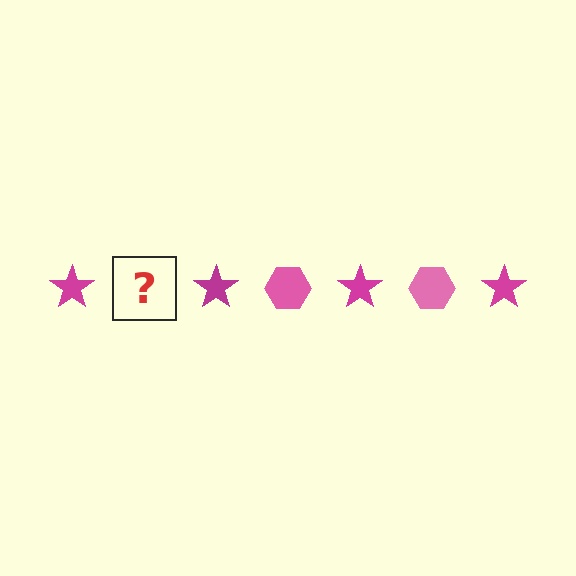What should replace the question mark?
The question mark should be replaced with a pink hexagon.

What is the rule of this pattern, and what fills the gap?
The rule is that the pattern alternates between magenta star and pink hexagon. The gap should be filled with a pink hexagon.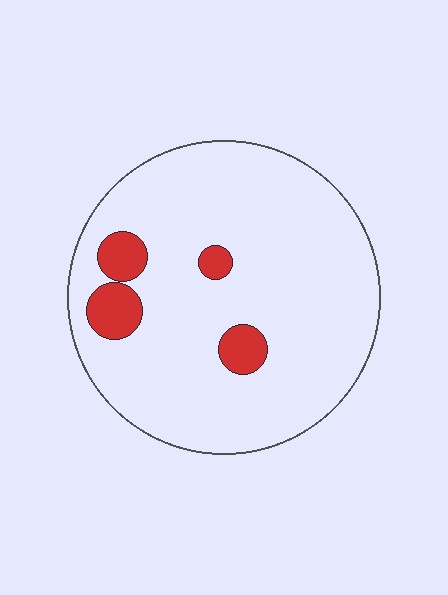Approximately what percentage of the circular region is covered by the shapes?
Approximately 10%.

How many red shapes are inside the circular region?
4.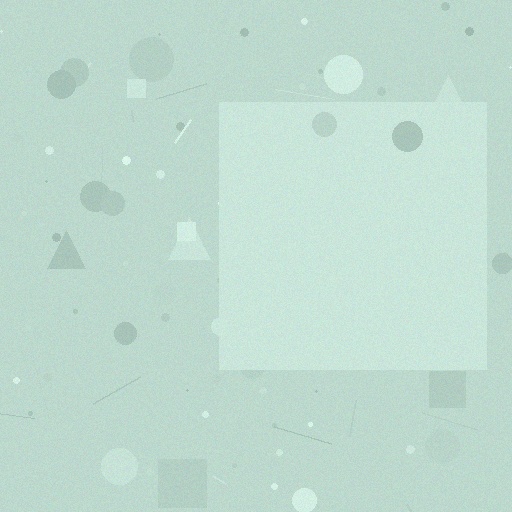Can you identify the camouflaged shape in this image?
The camouflaged shape is a square.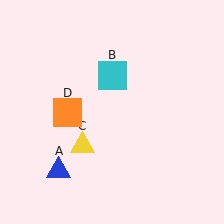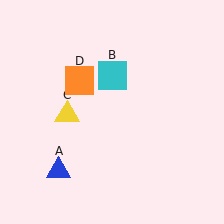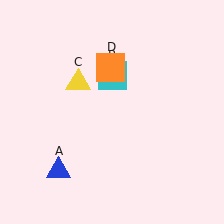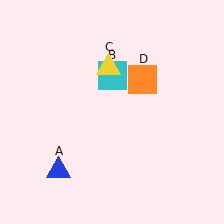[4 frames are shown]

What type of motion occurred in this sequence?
The yellow triangle (object C), orange square (object D) rotated clockwise around the center of the scene.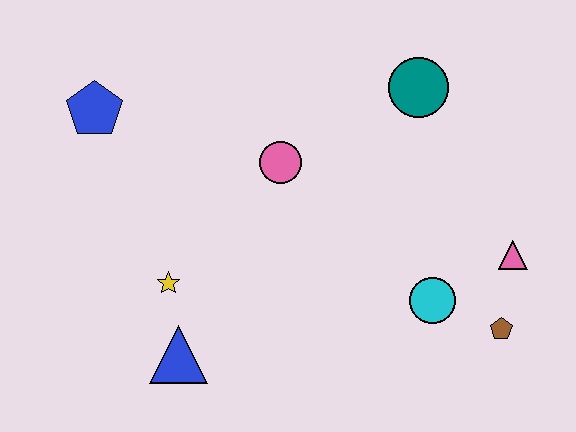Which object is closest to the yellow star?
The blue triangle is closest to the yellow star.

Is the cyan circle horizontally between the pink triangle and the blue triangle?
Yes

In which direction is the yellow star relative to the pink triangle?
The yellow star is to the left of the pink triangle.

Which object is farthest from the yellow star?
The pink triangle is farthest from the yellow star.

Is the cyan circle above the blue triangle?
Yes